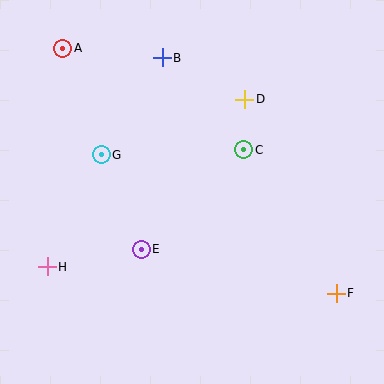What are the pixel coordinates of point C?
Point C is at (244, 150).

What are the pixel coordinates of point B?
Point B is at (162, 58).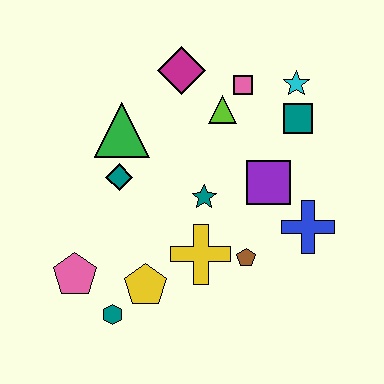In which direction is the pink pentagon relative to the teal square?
The pink pentagon is to the left of the teal square.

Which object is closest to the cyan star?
The teal square is closest to the cyan star.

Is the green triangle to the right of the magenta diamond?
No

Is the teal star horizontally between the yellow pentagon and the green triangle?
No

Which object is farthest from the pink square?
The teal hexagon is farthest from the pink square.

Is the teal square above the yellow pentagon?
Yes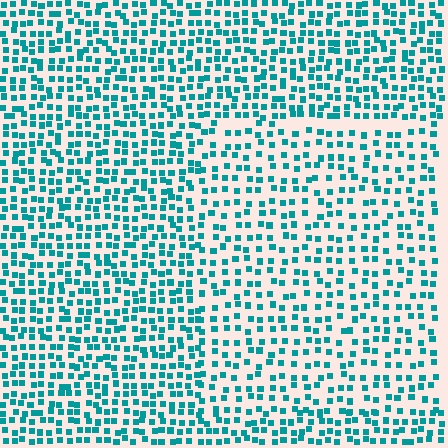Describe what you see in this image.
The image contains small teal elements arranged at two different densities. A rectangle-shaped region is visible where the elements are less densely packed than the surrounding area.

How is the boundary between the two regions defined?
The boundary is defined by a change in element density (approximately 1.6x ratio). All elements are the same color, size, and shape.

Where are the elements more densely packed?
The elements are more densely packed outside the rectangle boundary.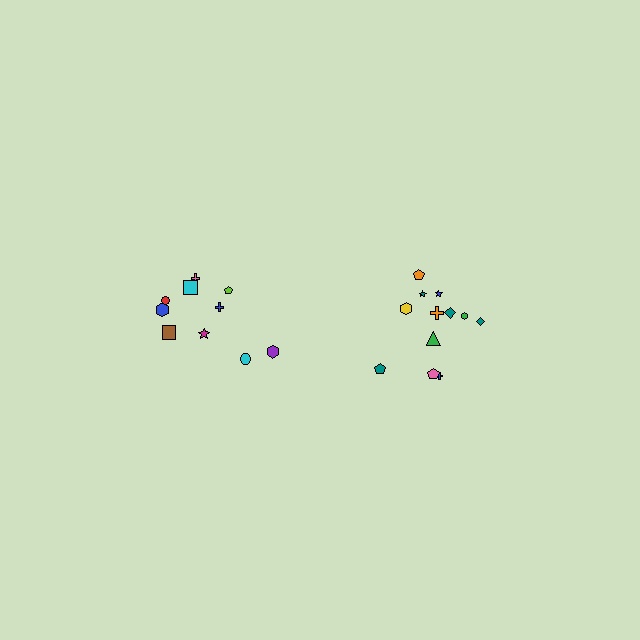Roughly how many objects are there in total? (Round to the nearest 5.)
Roughly 20 objects in total.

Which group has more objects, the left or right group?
The right group.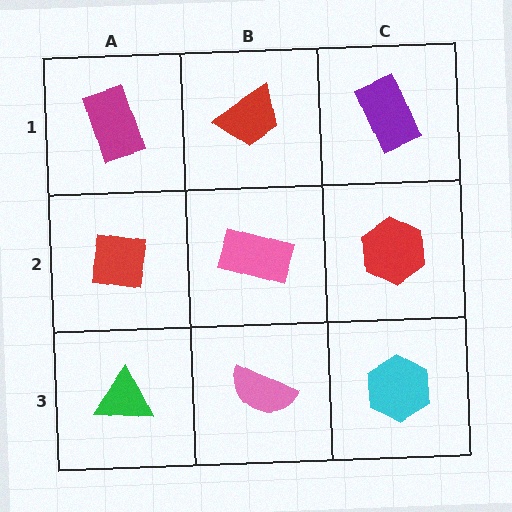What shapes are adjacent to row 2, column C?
A purple rectangle (row 1, column C), a cyan hexagon (row 3, column C), a pink rectangle (row 2, column B).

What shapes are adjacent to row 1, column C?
A red hexagon (row 2, column C), a red trapezoid (row 1, column B).